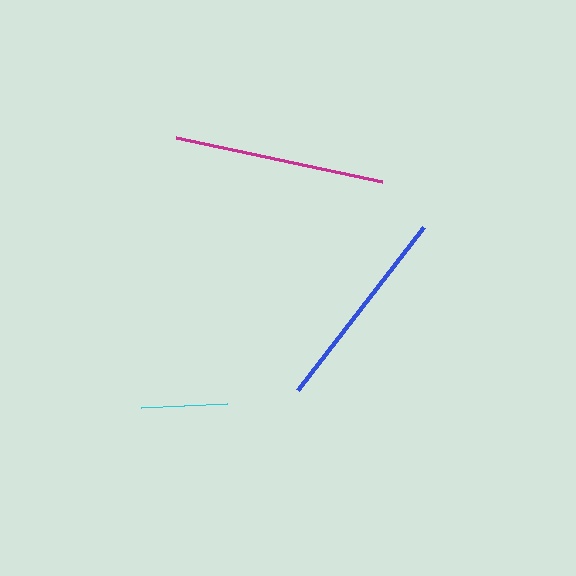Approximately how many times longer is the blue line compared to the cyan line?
The blue line is approximately 2.4 times the length of the cyan line.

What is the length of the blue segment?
The blue segment is approximately 206 pixels long.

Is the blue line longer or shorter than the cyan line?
The blue line is longer than the cyan line.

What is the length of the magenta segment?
The magenta segment is approximately 211 pixels long.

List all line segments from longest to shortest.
From longest to shortest: magenta, blue, cyan.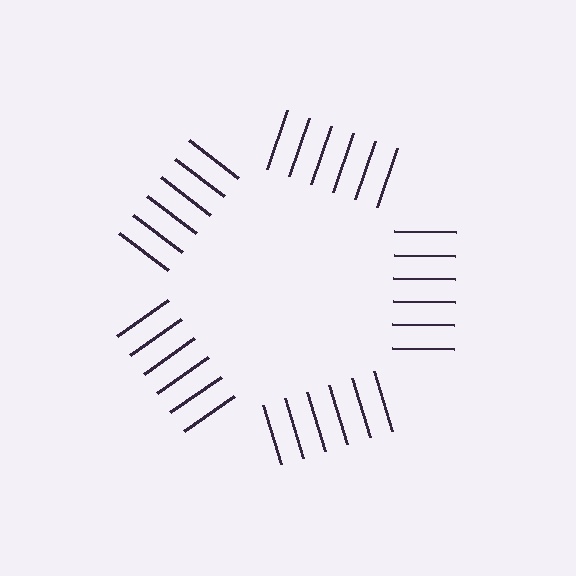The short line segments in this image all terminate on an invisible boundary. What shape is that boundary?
An illusory pentagon — the line segments terminate on its edges but no continuous stroke is drawn.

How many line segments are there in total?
30 — 6 along each of the 5 edges.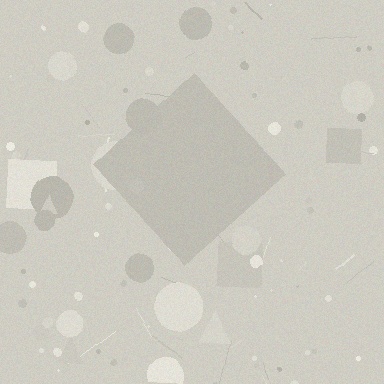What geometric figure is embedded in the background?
A diamond is embedded in the background.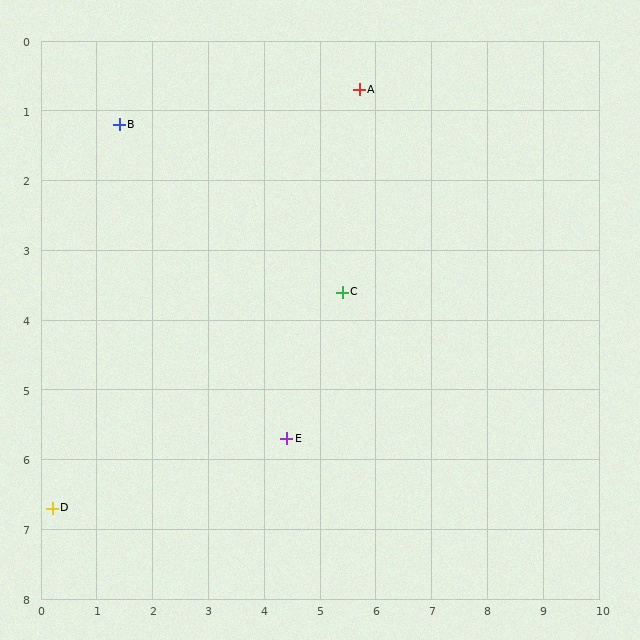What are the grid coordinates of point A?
Point A is at approximately (5.7, 0.7).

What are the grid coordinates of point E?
Point E is at approximately (4.4, 5.7).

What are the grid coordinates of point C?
Point C is at approximately (5.4, 3.6).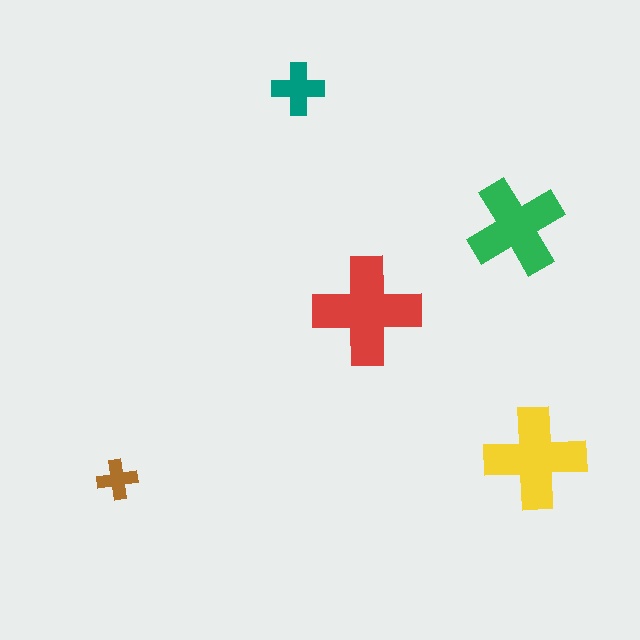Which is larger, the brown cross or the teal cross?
The teal one.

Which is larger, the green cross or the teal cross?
The green one.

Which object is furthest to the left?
The brown cross is leftmost.